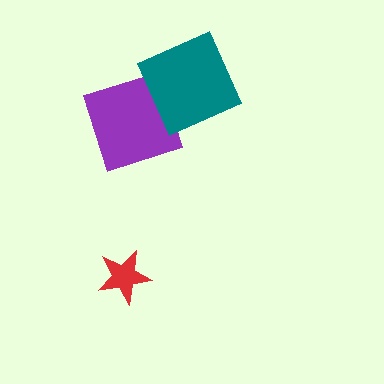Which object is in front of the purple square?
The teal square is in front of the purple square.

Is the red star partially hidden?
No, no other shape covers it.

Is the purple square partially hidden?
Yes, it is partially covered by another shape.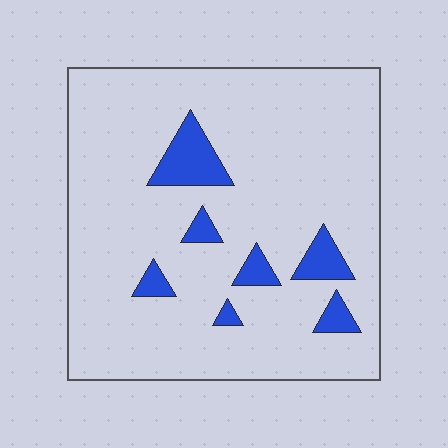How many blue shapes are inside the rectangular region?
7.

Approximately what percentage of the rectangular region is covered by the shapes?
Approximately 10%.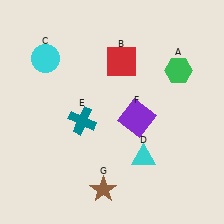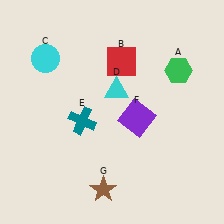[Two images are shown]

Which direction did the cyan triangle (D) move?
The cyan triangle (D) moved up.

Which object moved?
The cyan triangle (D) moved up.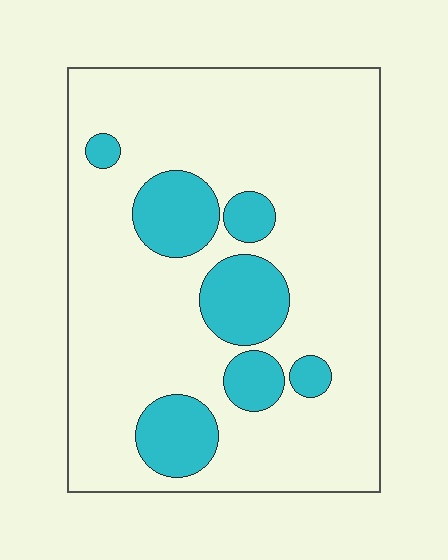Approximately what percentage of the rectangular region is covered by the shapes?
Approximately 20%.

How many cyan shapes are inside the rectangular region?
7.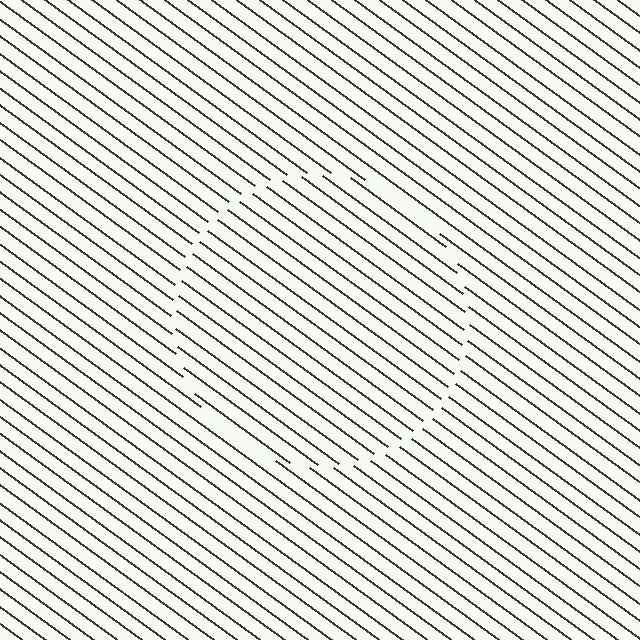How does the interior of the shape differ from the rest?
The interior of the shape contains the same grating, shifted by half a period — the contour is defined by the phase discontinuity where line-ends from the inner and outer gratings abut.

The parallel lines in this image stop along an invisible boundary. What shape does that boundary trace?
An illusory circle. The interior of the shape contains the same grating, shifted by half a period — the contour is defined by the phase discontinuity where line-ends from the inner and outer gratings abut.